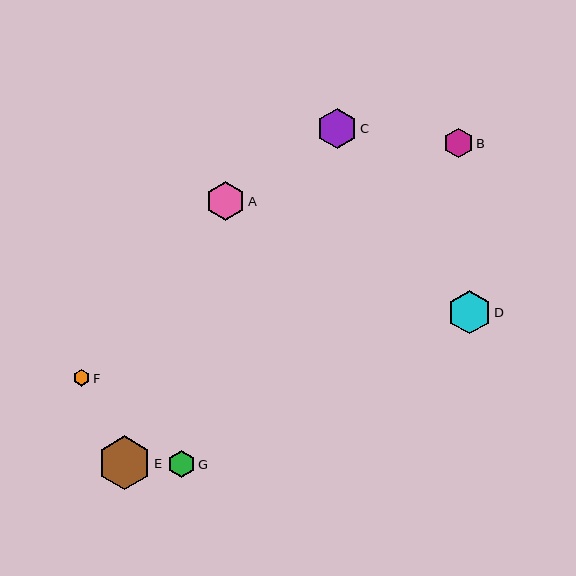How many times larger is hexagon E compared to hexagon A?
Hexagon E is approximately 1.4 times the size of hexagon A.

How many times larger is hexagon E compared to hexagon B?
Hexagon E is approximately 1.8 times the size of hexagon B.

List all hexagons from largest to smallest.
From largest to smallest: E, D, C, A, B, G, F.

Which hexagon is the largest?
Hexagon E is the largest with a size of approximately 54 pixels.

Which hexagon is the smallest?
Hexagon F is the smallest with a size of approximately 16 pixels.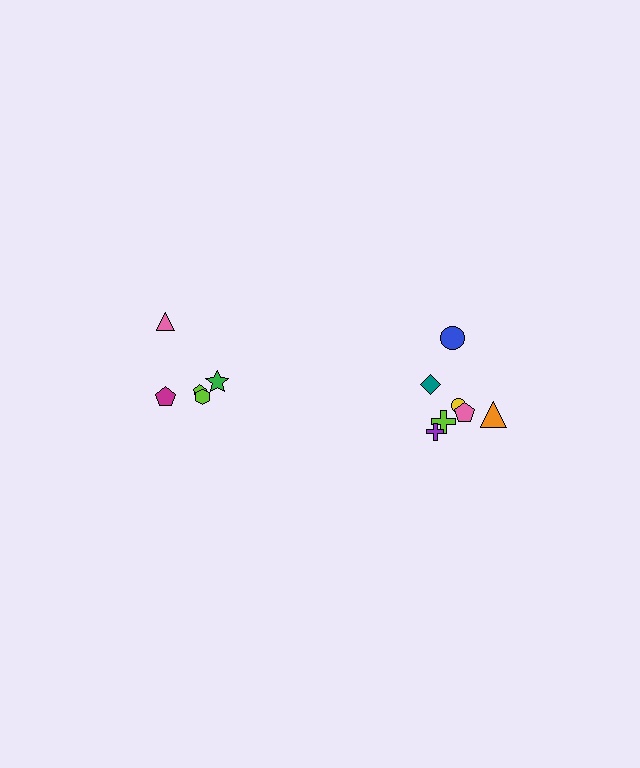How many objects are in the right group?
There are 7 objects.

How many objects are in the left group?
There are 5 objects.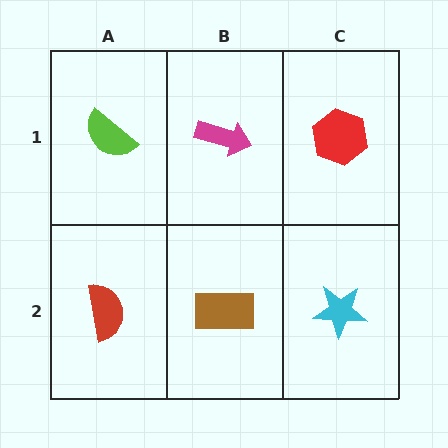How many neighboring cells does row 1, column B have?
3.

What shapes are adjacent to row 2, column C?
A red hexagon (row 1, column C), a brown rectangle (row 2, column B).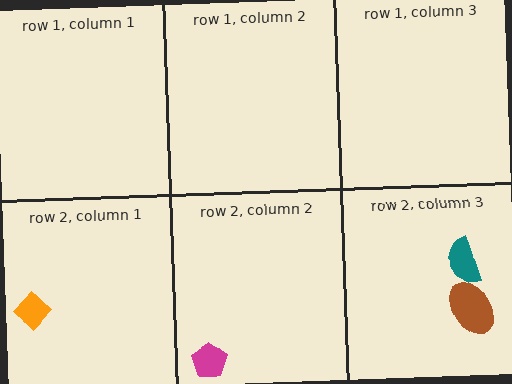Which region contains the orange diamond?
The row 2, column 1 region.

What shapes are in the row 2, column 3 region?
The teal semicircle, the brown ellipse.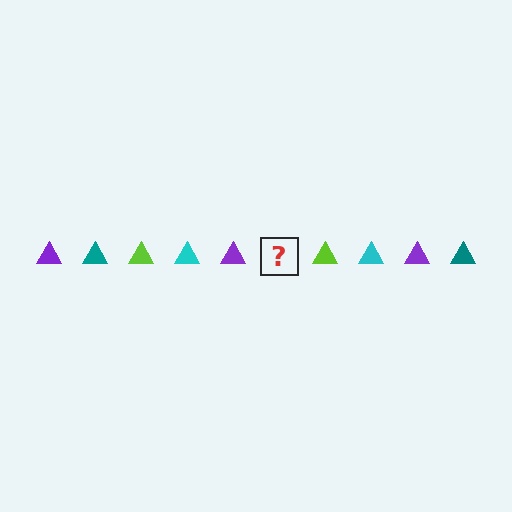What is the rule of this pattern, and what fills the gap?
The rule is that the pattern cycles through purple, teal, lime, cyan triangles. The gap should be filled with a teal triangle.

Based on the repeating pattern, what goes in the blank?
The blank should be a teal triangle.